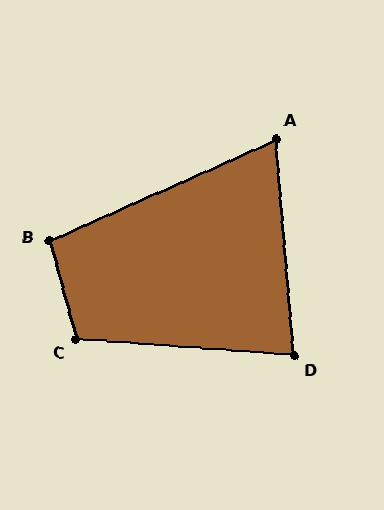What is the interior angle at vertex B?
Approximately 99 degrees (obtuse).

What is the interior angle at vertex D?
Approximately 81 degrees (acute).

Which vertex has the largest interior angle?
C, at approximately 109 degrees.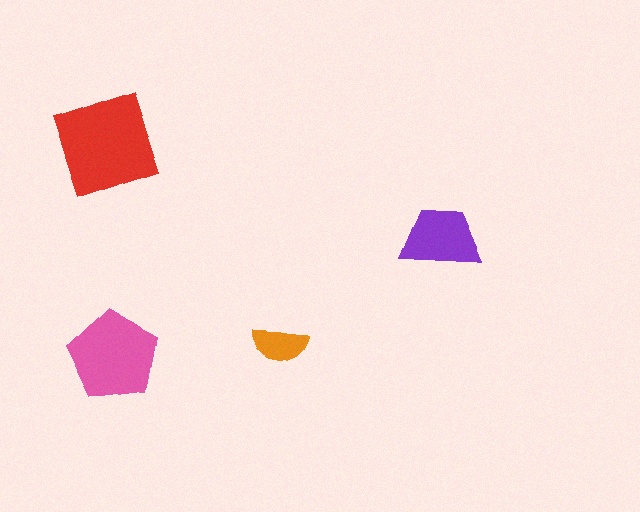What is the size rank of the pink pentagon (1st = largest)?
2nd.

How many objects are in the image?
There are 4 objects in the image.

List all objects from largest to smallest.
The red diamond, the pink pentagon, the purple trapezoid, the orange semicircle.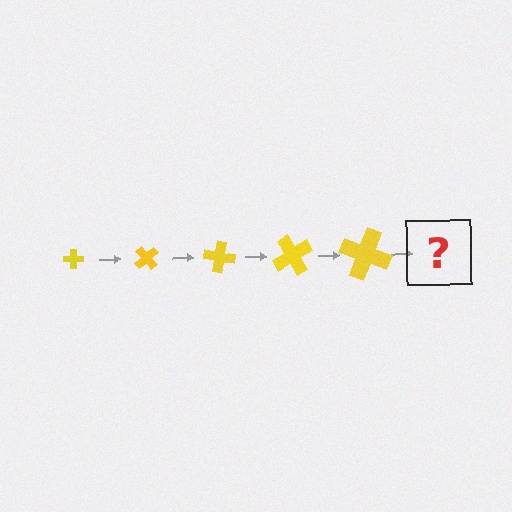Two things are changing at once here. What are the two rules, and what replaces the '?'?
The two rules are that the cross grows larger each step and it rotates 50 degrees each step. The '?' should be a cross, larger than the previous one and rotated 250 degrees from the start.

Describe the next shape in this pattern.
It should be a cross, larger than the previous one and rotated 250 degrees from the start.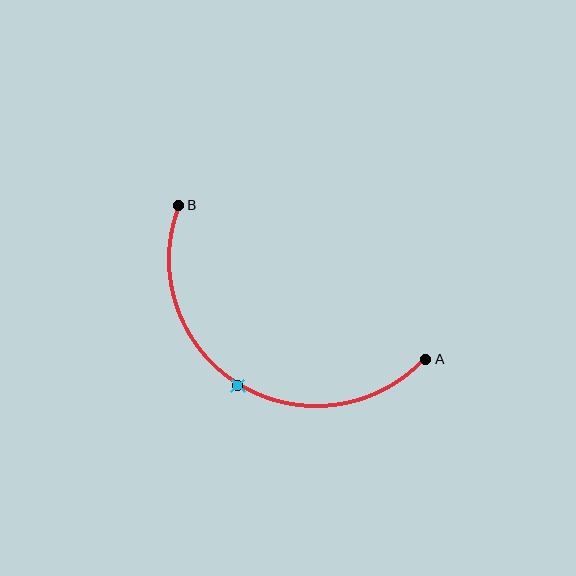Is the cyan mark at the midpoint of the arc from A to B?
Yes. The cyan mark lies on the arc at equal arc-length from both A and B — it is the arc midpoint.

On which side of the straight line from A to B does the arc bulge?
The arc bulges below the straight line connecting A and B.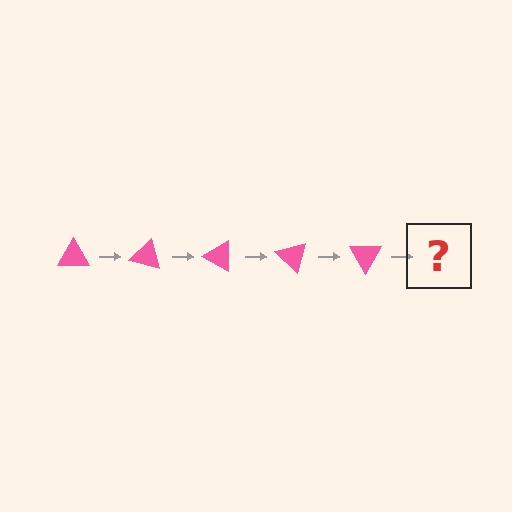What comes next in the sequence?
The next element should be a pink triangle rotated 75 degrees.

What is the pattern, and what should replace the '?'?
The pattern is that the triangle rotates 15 degrees each step. The '?' should be a pink triangle rotated 75 degrees.